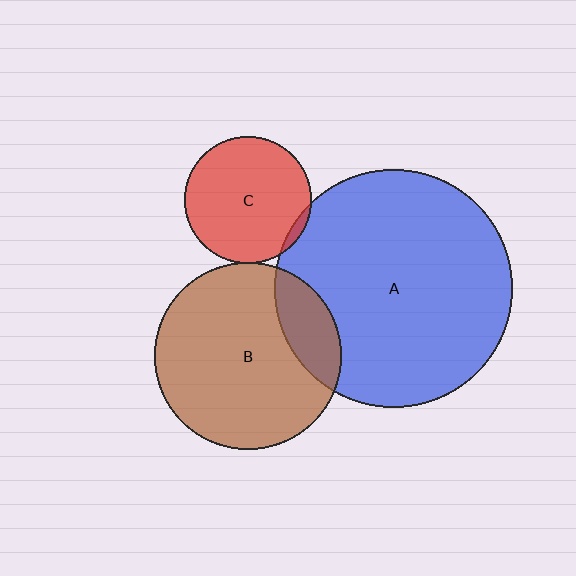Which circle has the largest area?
Circle A (blue).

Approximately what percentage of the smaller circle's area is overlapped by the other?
Approximately 5%.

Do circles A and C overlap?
Yes.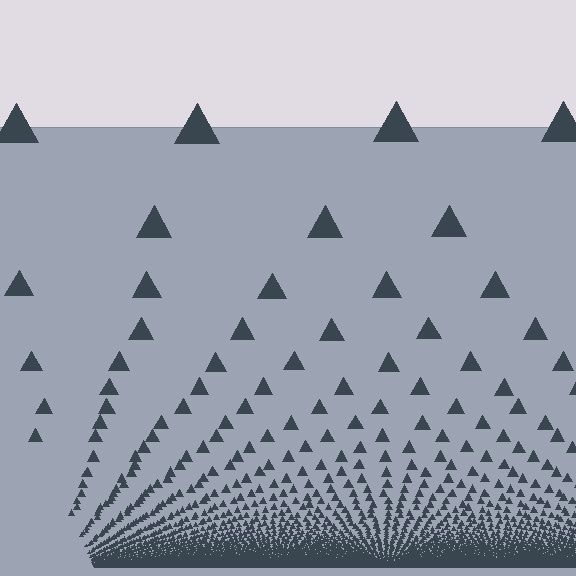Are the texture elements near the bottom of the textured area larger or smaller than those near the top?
Smaller. The gradient is inverted — elements near the bottom are smaller and denser.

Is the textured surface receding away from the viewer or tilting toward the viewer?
The surface appears to tilt toward the viewer. Texture elements get larger and sparser toward the top.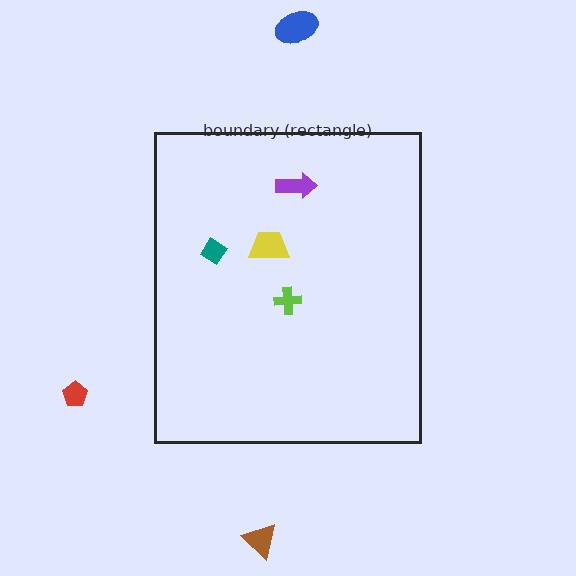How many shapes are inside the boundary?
4 inside, 3 outside.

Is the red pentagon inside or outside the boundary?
Outside.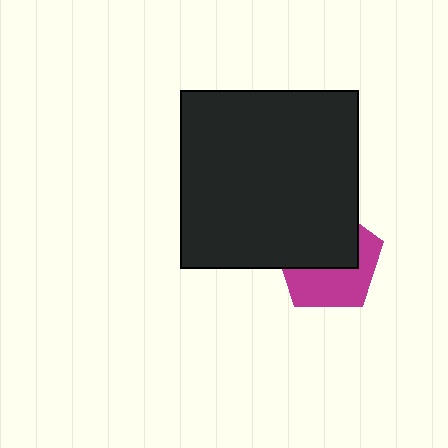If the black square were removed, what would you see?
You would see the complete magenta pentagon.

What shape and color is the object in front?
The object in front is a black square.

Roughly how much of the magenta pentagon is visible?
About half of it is visible (roughly 47%).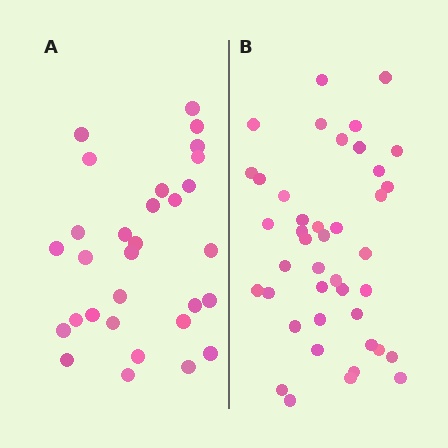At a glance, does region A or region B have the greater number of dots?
Region B (the right region) has more dots.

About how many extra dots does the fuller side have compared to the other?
Region B has roughly 12 or so more dots than region A.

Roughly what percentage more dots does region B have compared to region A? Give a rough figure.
About 40% more.